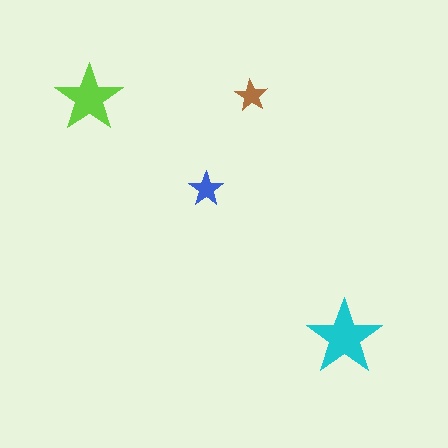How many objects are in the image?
There are 4 objects in the image.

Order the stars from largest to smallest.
the cyan one, the lime one, the blue one, the brown one.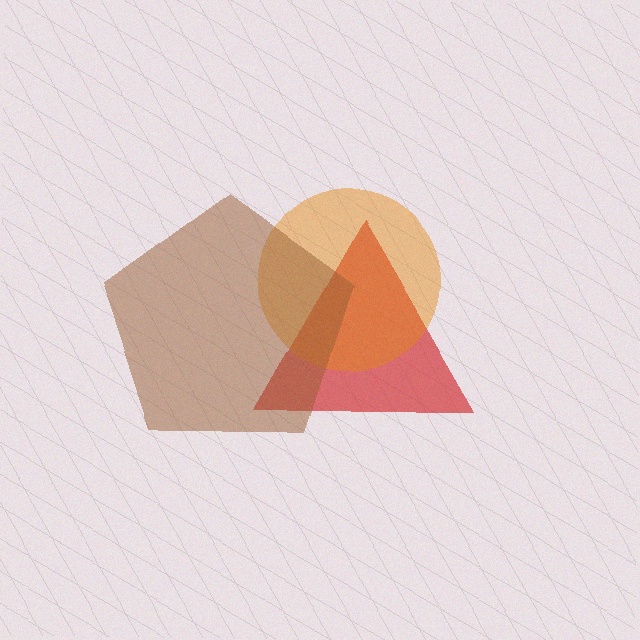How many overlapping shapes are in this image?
There are 3 overlapping shapes in the image.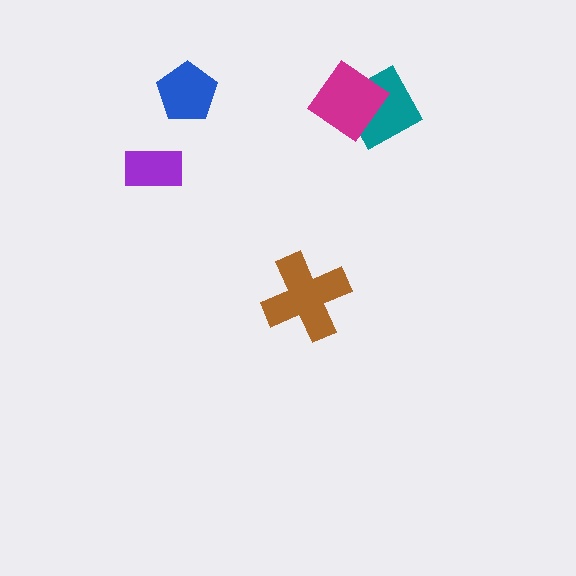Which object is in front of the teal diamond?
The magenta diamond is in front of the teal diamond.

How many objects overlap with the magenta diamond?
1 object overlaps with the magenta diamond.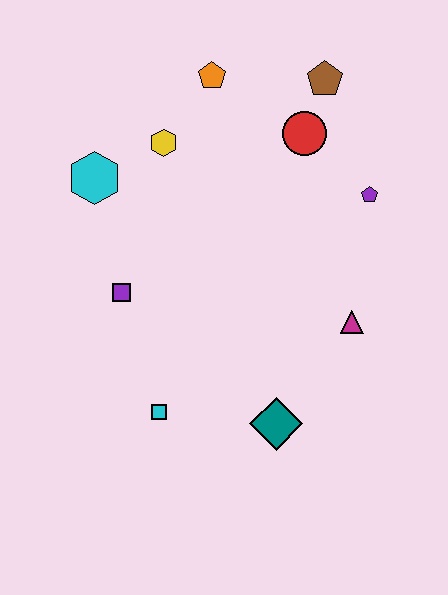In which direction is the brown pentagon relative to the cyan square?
The brown pentagon is above the cyan square.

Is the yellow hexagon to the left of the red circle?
Yes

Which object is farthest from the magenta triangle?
The cyan hexagon is farthest from the magenta triangle.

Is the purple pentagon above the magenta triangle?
Yes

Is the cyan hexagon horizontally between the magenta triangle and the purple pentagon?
No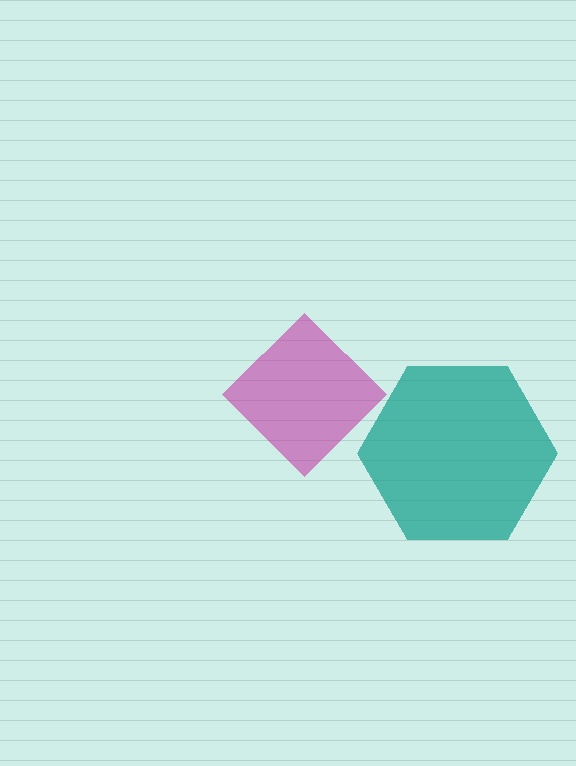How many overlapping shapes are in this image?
There are 2 overlapping shapes in the image.